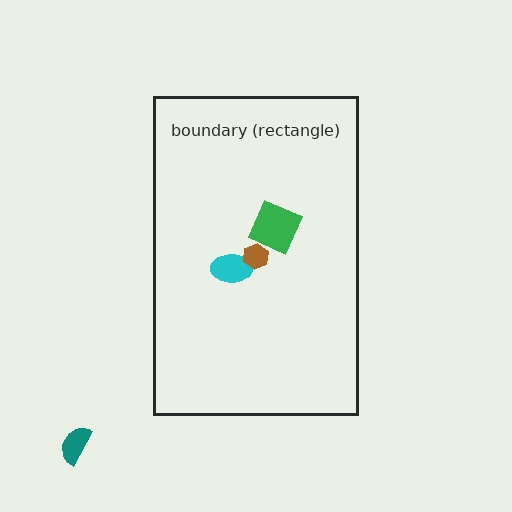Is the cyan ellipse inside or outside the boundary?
Inside.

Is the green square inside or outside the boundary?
Inside.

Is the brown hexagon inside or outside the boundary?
Inside.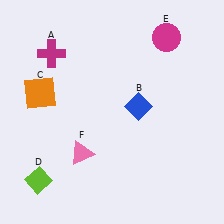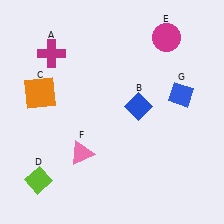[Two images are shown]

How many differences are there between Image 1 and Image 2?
There is 1 difference between the two images.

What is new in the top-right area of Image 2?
A blue diamond (G) was added in the top-right area of Image 2.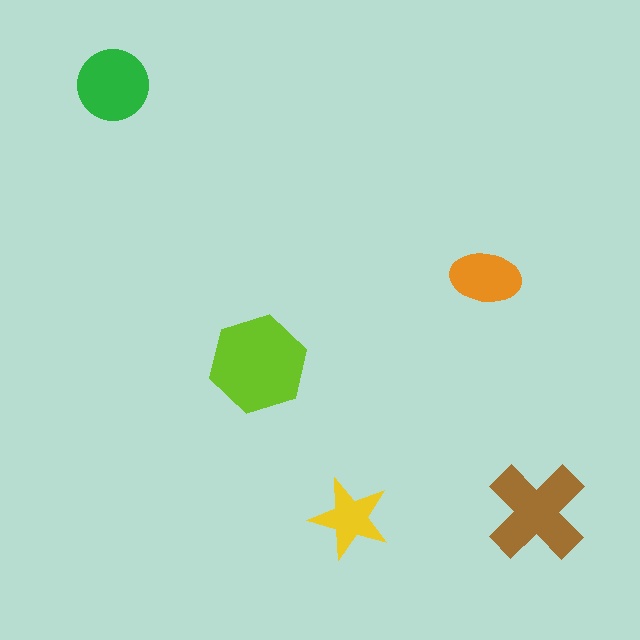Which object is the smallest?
The yellow star.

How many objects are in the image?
There are 5 objects in the image.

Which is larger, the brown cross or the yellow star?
The brown cross.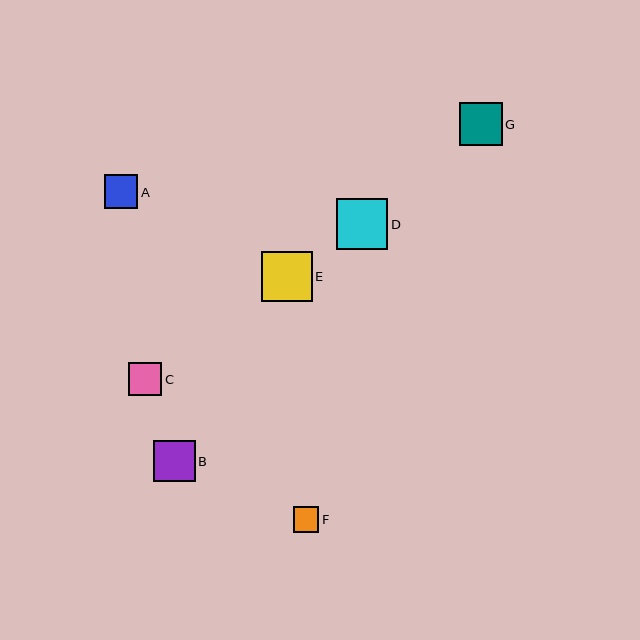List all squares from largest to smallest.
From largest to smallest: D, E, G, B, A, C, F.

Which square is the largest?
Square D is the largest with a size of approximately 51 pixels.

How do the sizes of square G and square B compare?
Square G and square B are approximately the same size.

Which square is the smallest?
Square F is the smallest with a size of approximately 26 pixels.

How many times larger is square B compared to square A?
Square B is approximately 1.2 times the size of square A.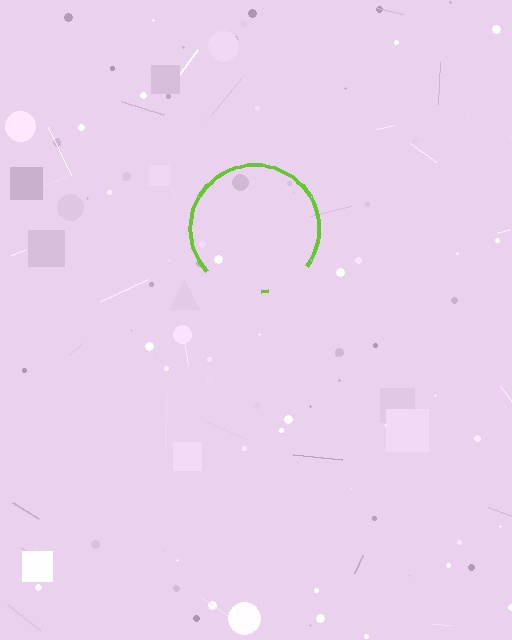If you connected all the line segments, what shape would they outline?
They would outline a circle.